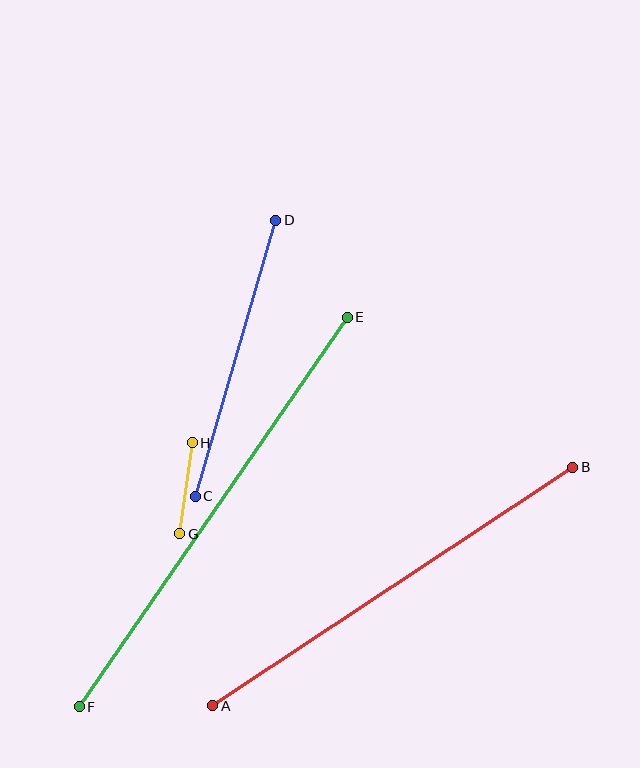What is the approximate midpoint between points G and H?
The midpoint is at approximately (186, 488) pixels.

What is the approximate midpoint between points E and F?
The midpoint is at approximately (213, 512) pixels.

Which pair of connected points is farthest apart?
Points E and F are farthest apart.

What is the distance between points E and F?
The distance is approximately 473 pixels.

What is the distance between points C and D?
The distance is approximately 287 pixels.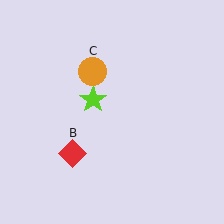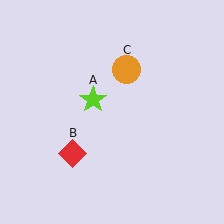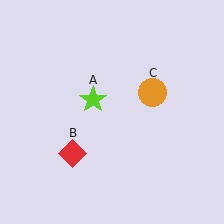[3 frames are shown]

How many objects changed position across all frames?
1 object changed position: orange circle (object C).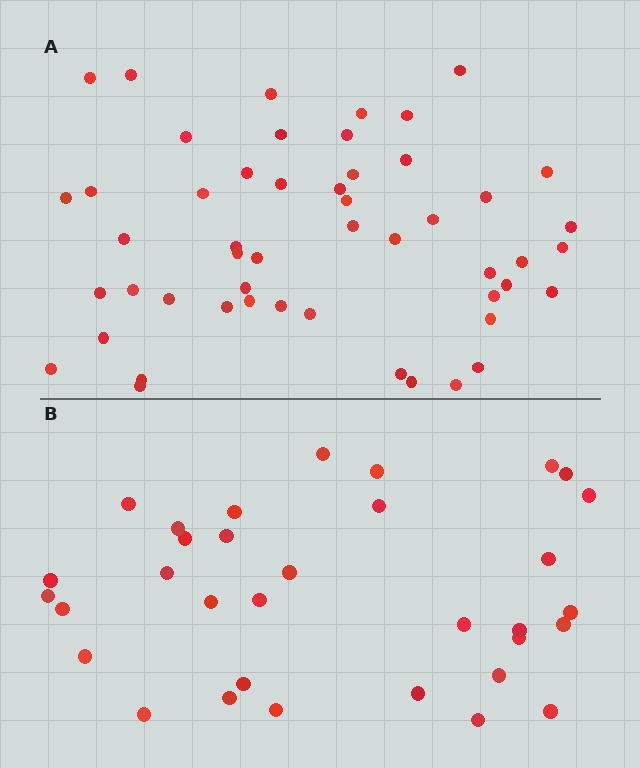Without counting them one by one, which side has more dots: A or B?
Region A (the top region) has more dots.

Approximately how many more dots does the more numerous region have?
Region A has approximately 20 more dots than region B.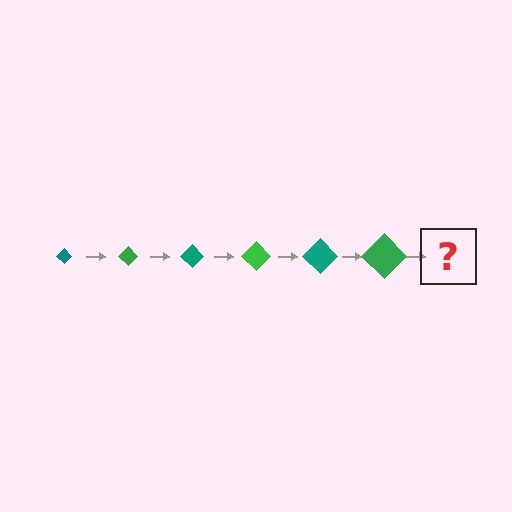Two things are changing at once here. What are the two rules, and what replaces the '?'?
The two rules are that the diamond grows larger each step and the color cycles through teal and green. The '?' should be a teal diamond, larger than the previous one.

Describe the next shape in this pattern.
It should be a teal diamond, larger than the previous one.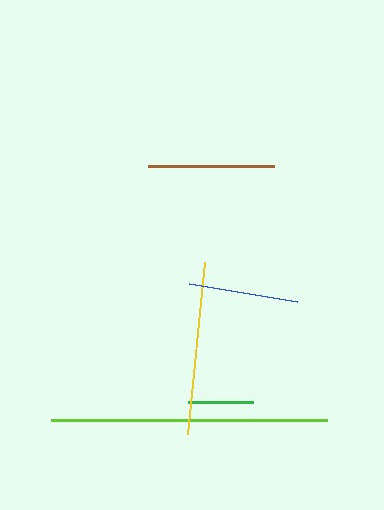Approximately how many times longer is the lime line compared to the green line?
The lime line is approximately 4.2 times the length of the green line.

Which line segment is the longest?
The lime line is the longest at approximately 276 pixels.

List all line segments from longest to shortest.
From longest to shortest: lime, yellow, brown, blue, green.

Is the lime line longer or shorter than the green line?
The lime line is longer than the green line.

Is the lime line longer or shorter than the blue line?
The lime line is longer than the blue line.